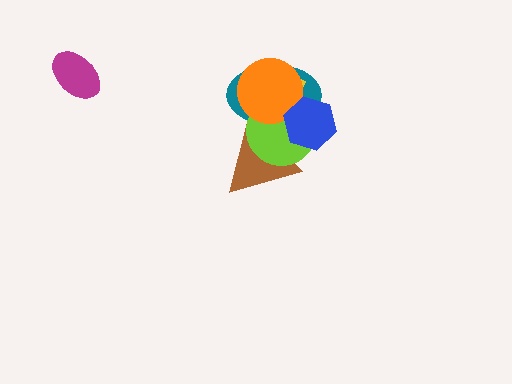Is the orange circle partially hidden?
Yes, it is partially covered by another shape.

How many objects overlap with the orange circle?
4 objects overlap with the orange circle.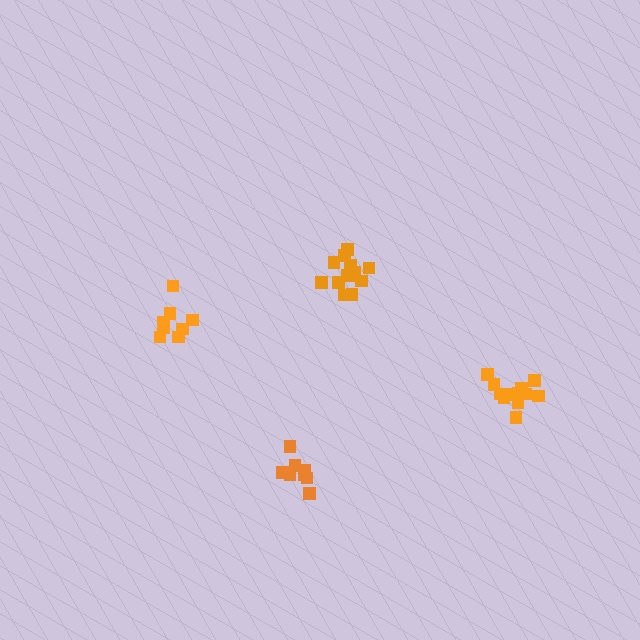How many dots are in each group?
Group 1: 12 dots, Group 2: 13 dots, Group 3: 8 dots, Group 4: 9 dots (42 total).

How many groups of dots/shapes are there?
There are 4 groups.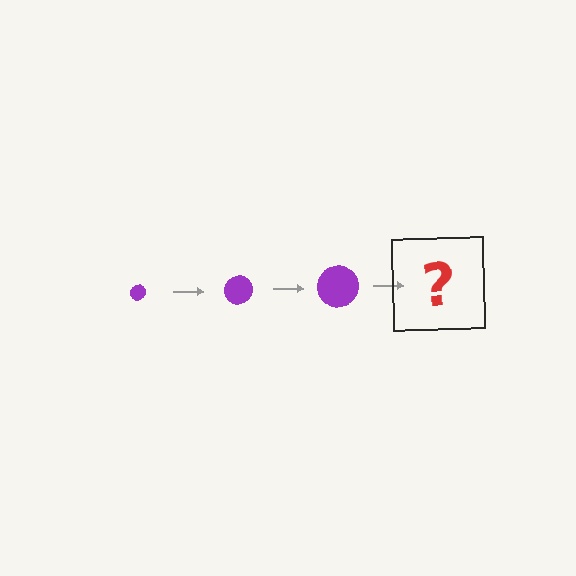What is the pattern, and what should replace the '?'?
The pattern is that the circle gets progressively larger each step. The '?' should be a purple circle, larger than the previous one.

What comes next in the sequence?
The next element should be a purple circle, larger than the previous one.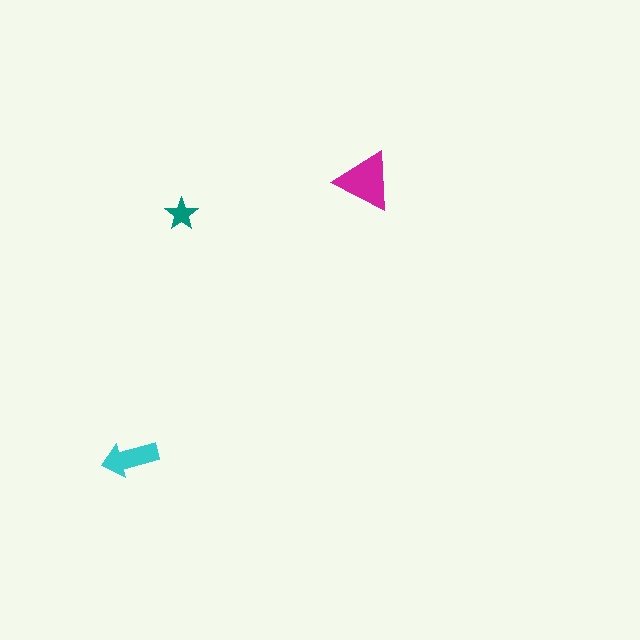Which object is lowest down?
The cyan arrow is bottommost.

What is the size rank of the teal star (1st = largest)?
3rd.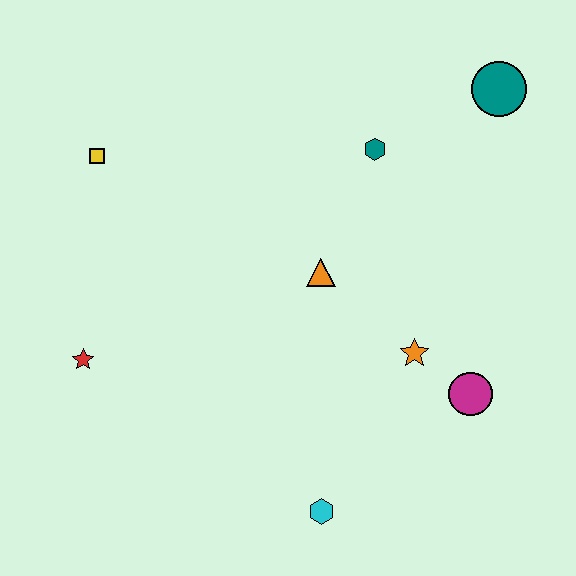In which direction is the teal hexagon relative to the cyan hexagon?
The teal hexagon is above the cyan hexagon.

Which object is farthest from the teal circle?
The red star is farthest from the teal circle.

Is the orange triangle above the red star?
Yes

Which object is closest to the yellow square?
The red star is closest to the yellow square.